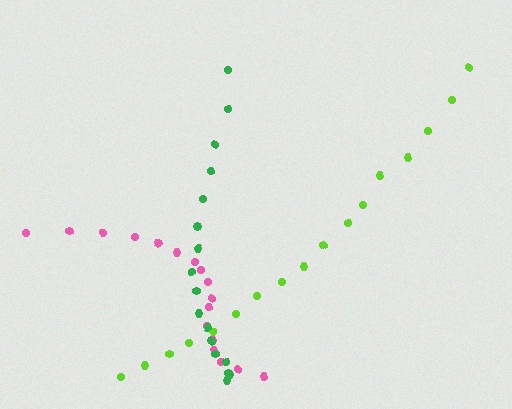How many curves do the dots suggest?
There are 3 distinct paths.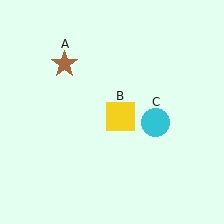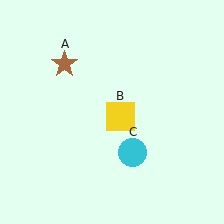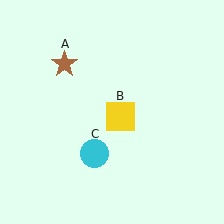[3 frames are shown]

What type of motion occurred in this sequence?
The cyan circle (object C) rotated clockwise around the center of the scene.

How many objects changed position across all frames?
1 object changed position: cyan circle (object C).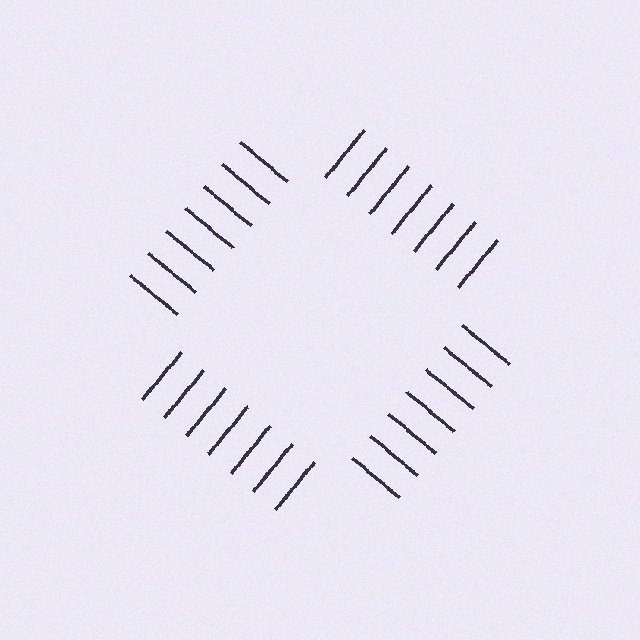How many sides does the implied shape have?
4 sides — the line-ends trace a square.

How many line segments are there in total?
28 — 7 along each of the 4 edges.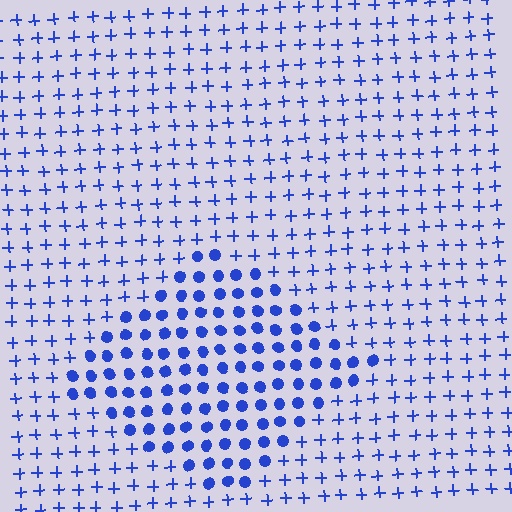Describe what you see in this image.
The image is filled with small blue elements arranged in a uniform grid. A diamond-shaped region contains circles, while the surrounding area contains plus signs. The boundary is defined purely by the change in element shape.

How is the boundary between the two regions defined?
The boundary is defined by a change in element shape: circles inside vs. plus signs outside. All elements share the same color and spacing.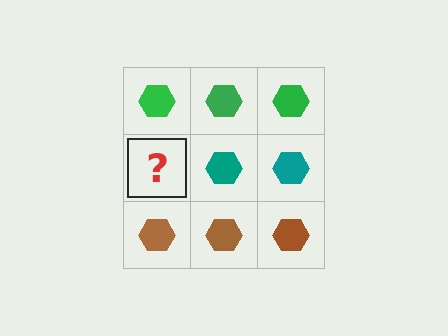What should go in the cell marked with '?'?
The missing cell should contain a teal hexagon.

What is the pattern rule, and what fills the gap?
The rule is that each row has a consistent color. The gap should be filled with a teal hexagon.